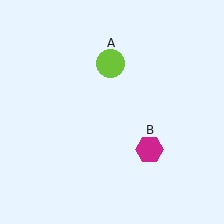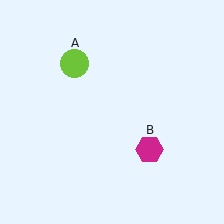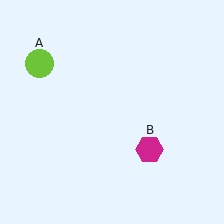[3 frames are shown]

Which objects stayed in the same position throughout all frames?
Magenta hexagon (object B) remained stationary.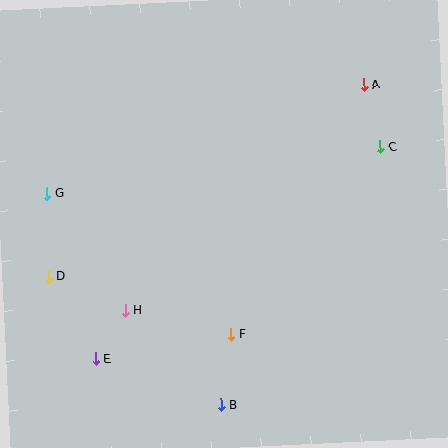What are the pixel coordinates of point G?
Point G is at (47, 194).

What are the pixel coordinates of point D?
Point D is at (48, 277).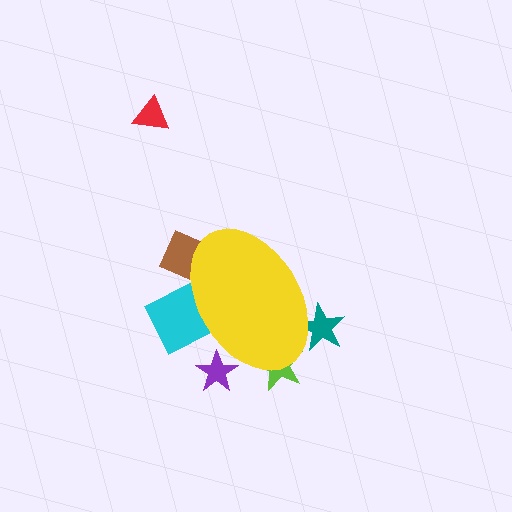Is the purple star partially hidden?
Yes, the purple star is partially hidden behind the yellow ellipse.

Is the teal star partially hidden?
Yes, the teal star is partially hidden behind the yellow ellipse.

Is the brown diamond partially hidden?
Yes, the brown diamond is partially hidden behind the yellow ellipse.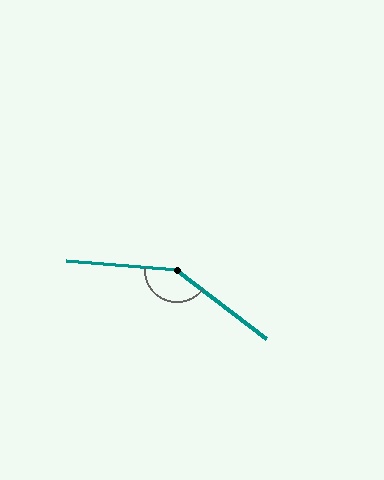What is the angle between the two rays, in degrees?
Approximately 147 degrees.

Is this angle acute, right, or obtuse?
It is obtuse.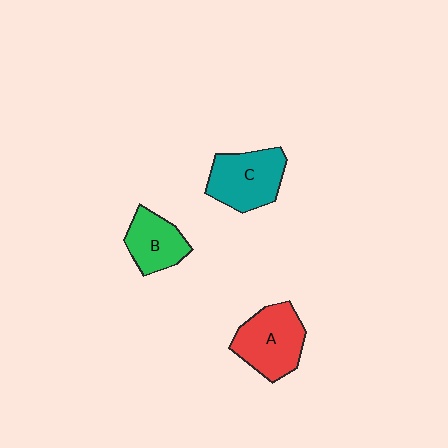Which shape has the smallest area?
Shape B (green).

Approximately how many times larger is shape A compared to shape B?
Approximately 1.4 times.